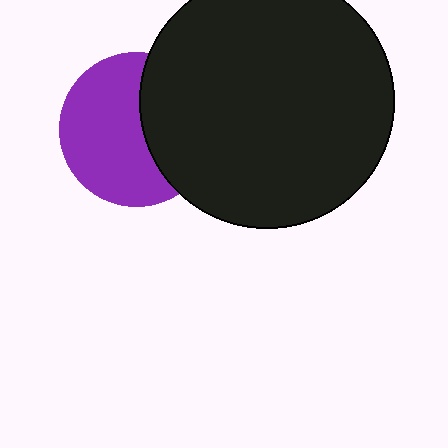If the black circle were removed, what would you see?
You would see the complete purple circle.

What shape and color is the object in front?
The object in front is a black circle.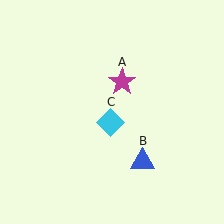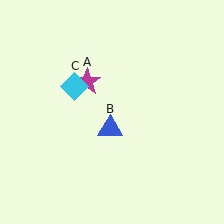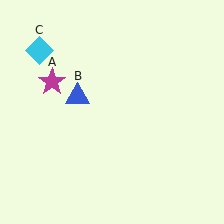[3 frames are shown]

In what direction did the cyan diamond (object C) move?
The cyan diamond (object C) moved up and to the left.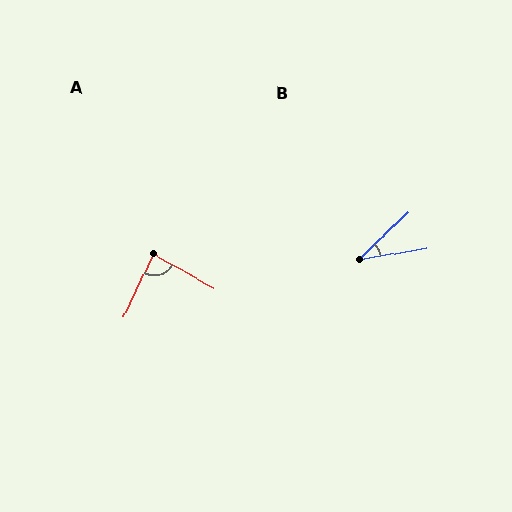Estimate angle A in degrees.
Approximately 86 degrees.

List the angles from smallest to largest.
B (35°), A (86°).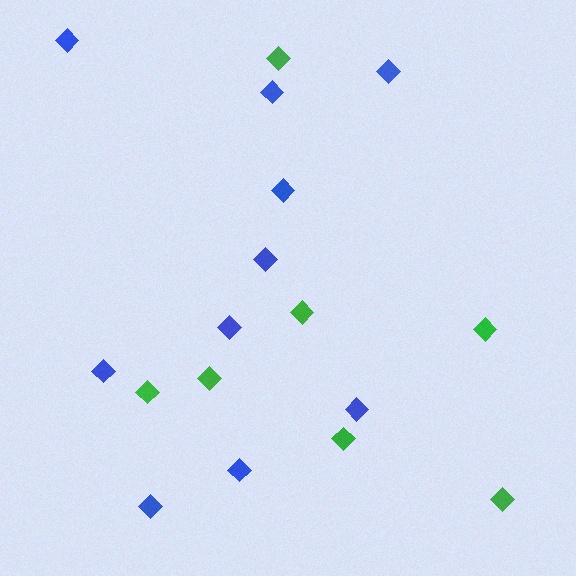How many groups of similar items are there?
There are 2 groups: one group of blue diamonds (10) and one group of green diamonds (7).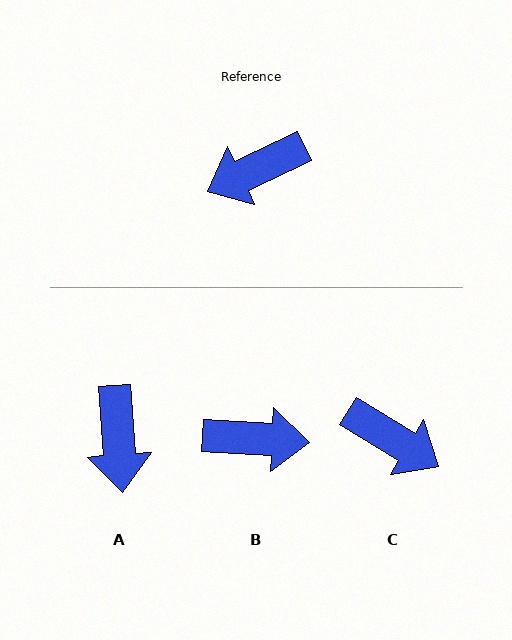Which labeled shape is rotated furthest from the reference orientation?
B, about 152 degrees away.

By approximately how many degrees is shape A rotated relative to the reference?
Approximately 69 degrees counter-clockwise.